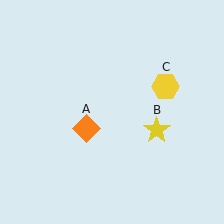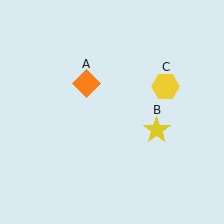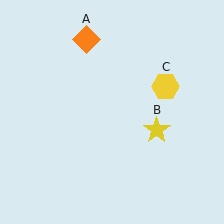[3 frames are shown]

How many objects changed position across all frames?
1 object changed position: orange diamond (object A).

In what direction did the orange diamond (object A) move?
The orange diamond (object A) moved up.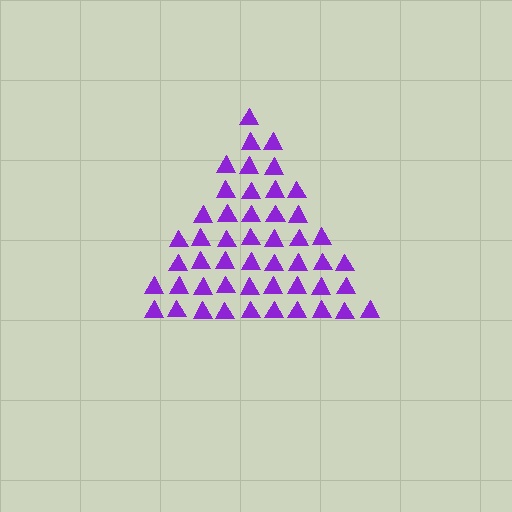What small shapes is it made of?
It is made of small triangles.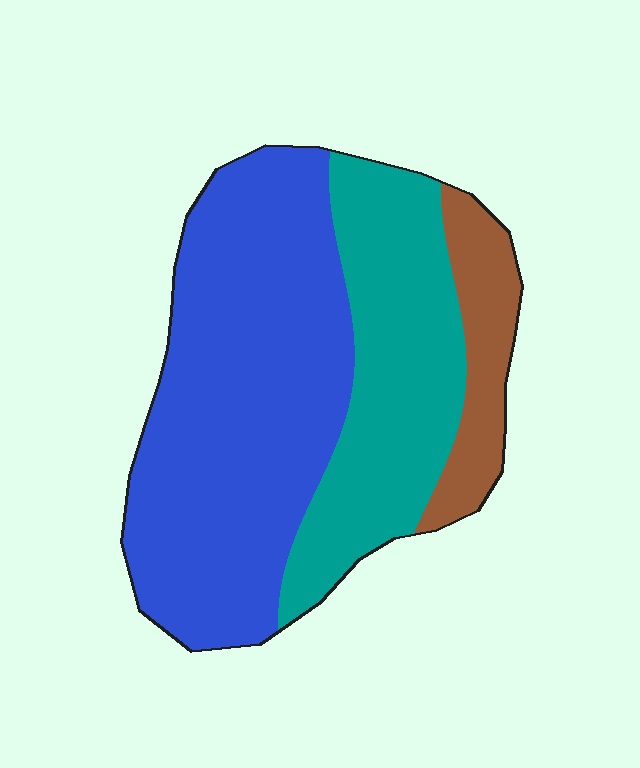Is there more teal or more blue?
Blue.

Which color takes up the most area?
Blue, at roughly 55%.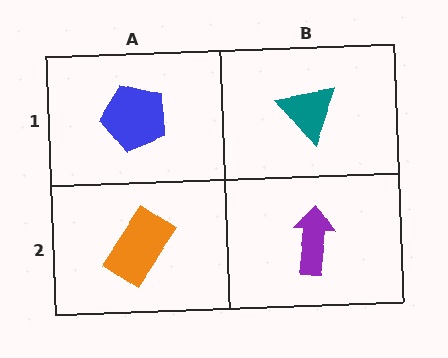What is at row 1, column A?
A blue pentagon.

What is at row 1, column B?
A teal triangle.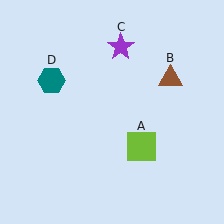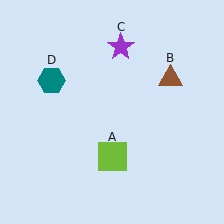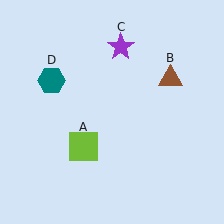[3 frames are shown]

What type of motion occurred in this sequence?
The lime square (object A) rotated clockwise around the center of the scene.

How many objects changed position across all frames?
1 object changed position: lime square (object A).